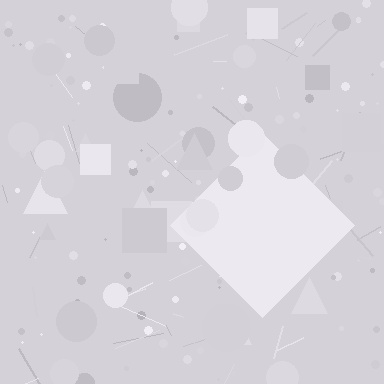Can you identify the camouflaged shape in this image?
The camouflaged shape is a diamond.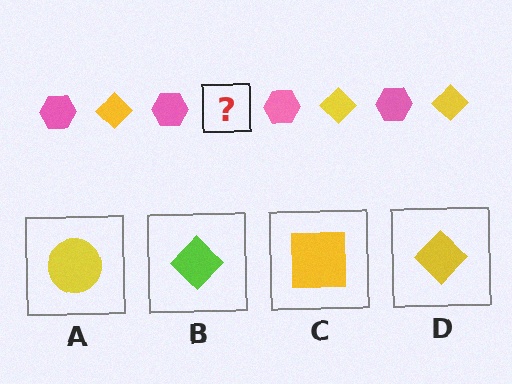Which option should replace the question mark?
Option D.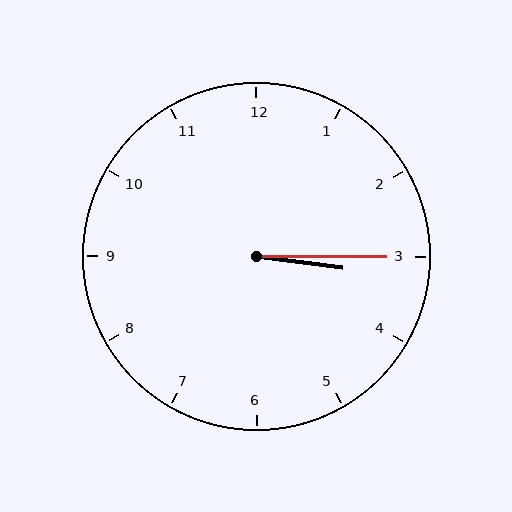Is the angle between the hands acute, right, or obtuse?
It is acute.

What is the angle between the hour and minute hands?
Approximately 8 degrees.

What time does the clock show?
3:15.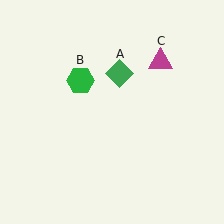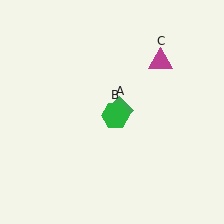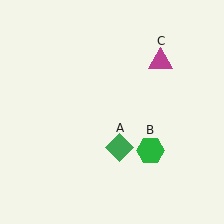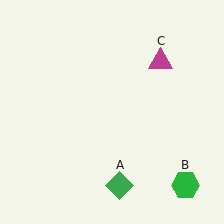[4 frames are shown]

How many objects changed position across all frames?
2 objects changed position: green diamond (object A), green hexagon (object B).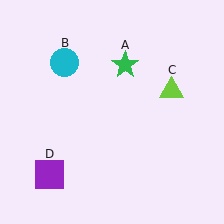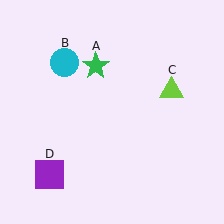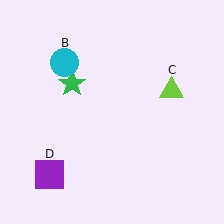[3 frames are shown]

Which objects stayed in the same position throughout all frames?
Cyan circle (object B) and lime triangle (object C) and purple square (object D) remained stationary.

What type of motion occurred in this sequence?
The green star (object A) rotated counterclockwise around the center of the scene.